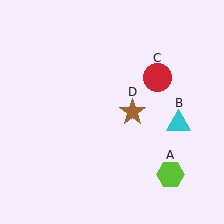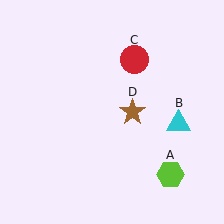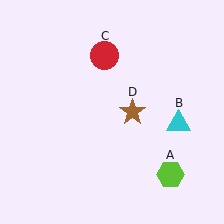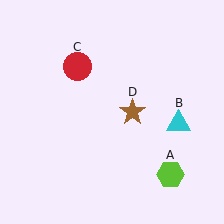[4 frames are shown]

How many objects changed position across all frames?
1 object changed position: red circle (object C).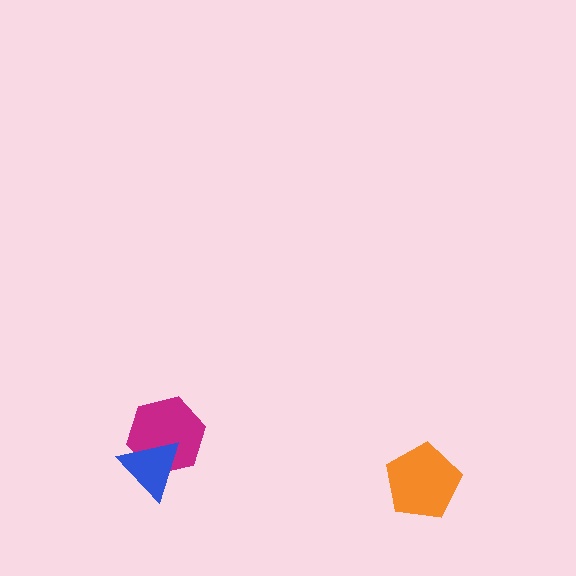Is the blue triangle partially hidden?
No, no other shape covers it.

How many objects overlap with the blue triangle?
1 object overlaps with the blue triangle.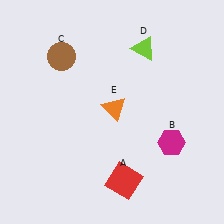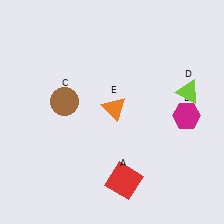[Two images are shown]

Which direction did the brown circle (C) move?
The brown circle (C) moved down.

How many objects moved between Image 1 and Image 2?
3 objects moved between the two images.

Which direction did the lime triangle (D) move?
The lime triangle (D) moved right.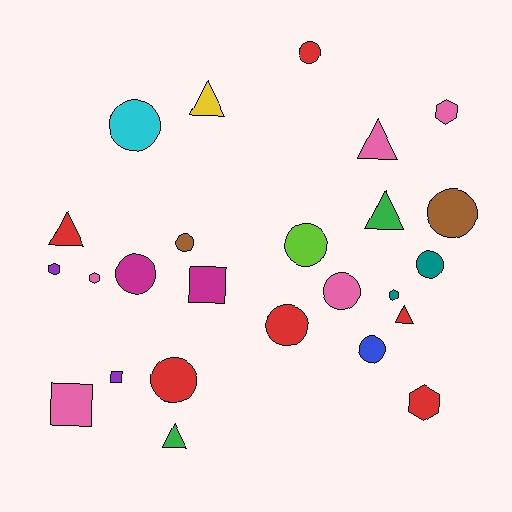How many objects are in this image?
There are 25 objects.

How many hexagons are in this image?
There are 5 hexagons.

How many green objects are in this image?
There are 2 green objects.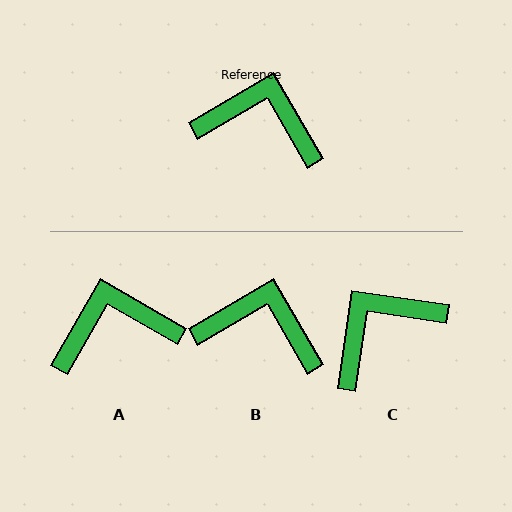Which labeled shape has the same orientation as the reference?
B.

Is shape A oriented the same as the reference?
No, it is off by about 30 degrees.